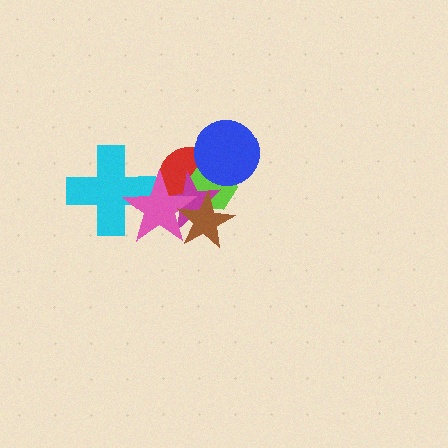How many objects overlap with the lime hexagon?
5 objects overlap with the lime hexagon.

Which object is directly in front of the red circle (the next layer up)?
The lime hexagon is directly in front of the red circle.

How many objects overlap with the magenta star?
4 objects overlap with the magenta star.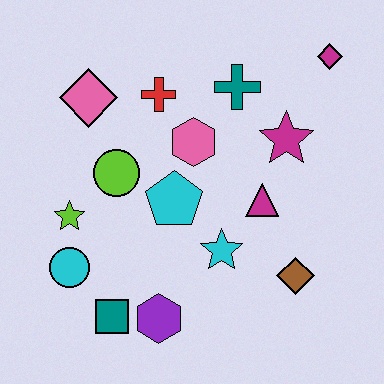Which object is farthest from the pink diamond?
The brown diamond is farthest from the pink diamond.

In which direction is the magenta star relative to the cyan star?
The magenta star is above the cyan star.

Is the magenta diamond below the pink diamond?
No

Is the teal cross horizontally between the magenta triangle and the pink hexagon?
Yes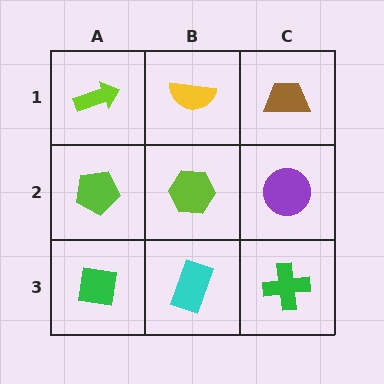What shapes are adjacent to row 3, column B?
A lime hexagon (row 2, column B), a green square (row 3, column A), a green cross (row 3, column C).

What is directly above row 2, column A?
A lime arrow.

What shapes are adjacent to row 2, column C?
A brown trapezoid (row 1, column C), a green cross (row 3, column C), a lime hexagon (row 2, column B).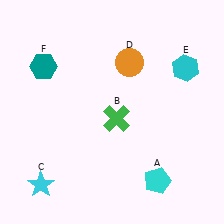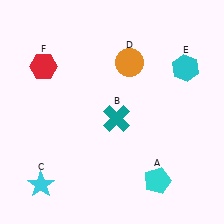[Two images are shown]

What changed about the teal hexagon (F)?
In Image 1, F is teal. In Image 2, it changed to red.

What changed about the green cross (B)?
In Image 1, B is green. In Image 2, it changed to teal.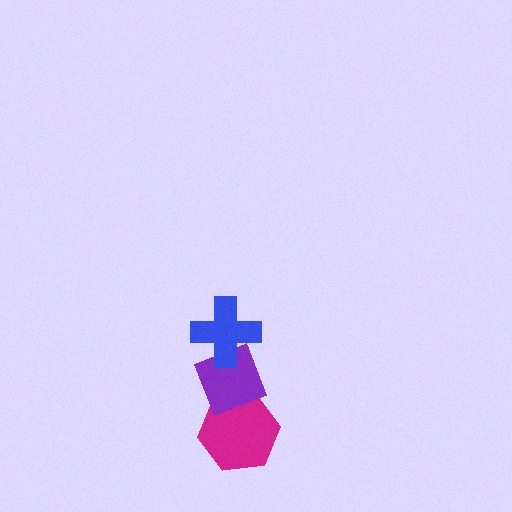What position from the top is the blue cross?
The blue cross is 1st from the top.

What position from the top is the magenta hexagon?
The magenta hexagon is 3rd from the top.